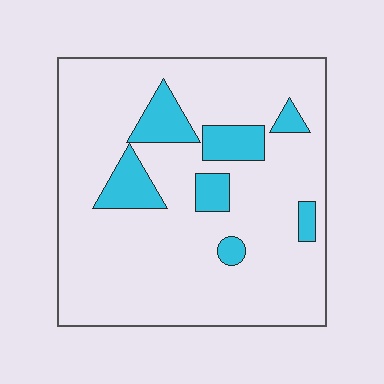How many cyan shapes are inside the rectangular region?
7.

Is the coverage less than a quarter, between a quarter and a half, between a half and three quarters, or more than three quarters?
Less than a quarter.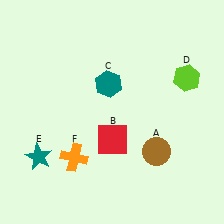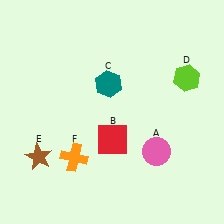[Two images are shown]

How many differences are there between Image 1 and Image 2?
There are 2 differences between the two images.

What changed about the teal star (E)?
In Image 1, E is teal. In Image 2, it changed to brown.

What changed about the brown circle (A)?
In Image 1, A is brown. In Image 2, it changed to pink.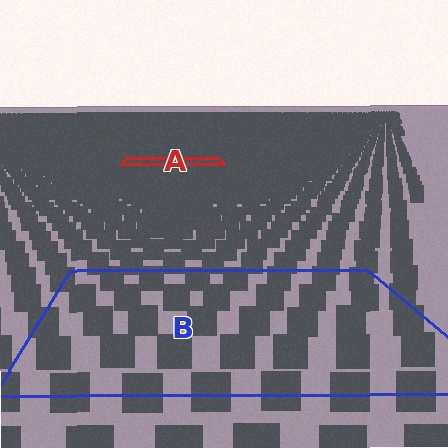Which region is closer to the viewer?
Region B is closer. The texture elements there are larger and more spread out.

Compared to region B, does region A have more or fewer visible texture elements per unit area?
Region A has more texture elements per unit area — they are packed more densely because it is farther away.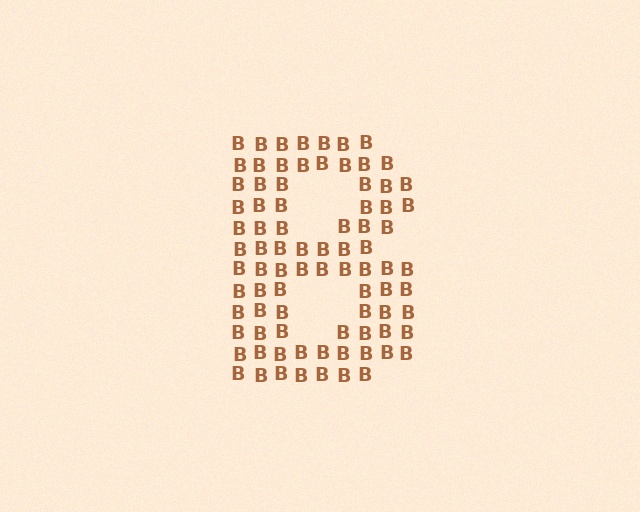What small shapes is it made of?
It is made of small letter B's.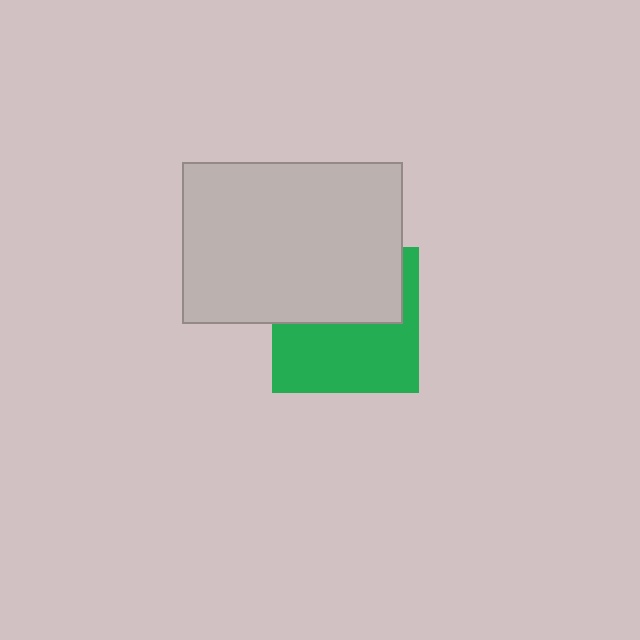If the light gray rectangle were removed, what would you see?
You would see the complete green square.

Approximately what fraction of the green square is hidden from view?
Roughly 46% of the green square is hidden behind the light gray rectangle.